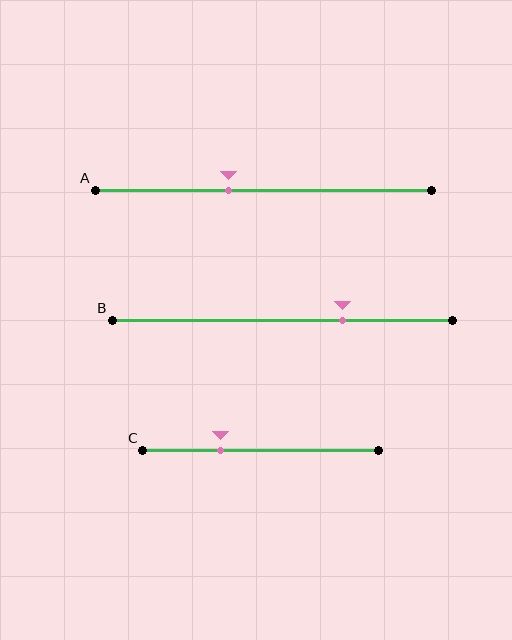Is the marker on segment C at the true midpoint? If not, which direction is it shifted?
No, the marker on segment C is shifted to the left by about 17% of the segment length.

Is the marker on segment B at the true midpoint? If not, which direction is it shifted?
No, the marker on segment B is shifted to the right by about 18% of the segment length.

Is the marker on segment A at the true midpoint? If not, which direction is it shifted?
No, the marker on segment A is shifted to the left by about 10% of the segment length.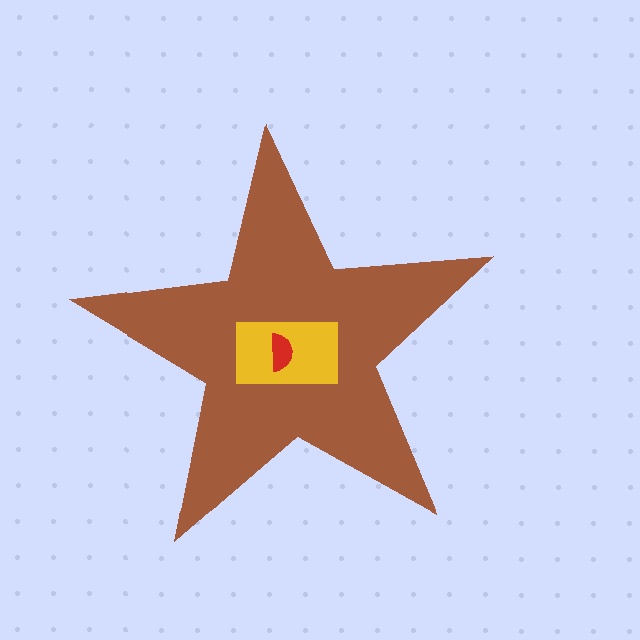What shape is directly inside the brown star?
The yellow rectangle.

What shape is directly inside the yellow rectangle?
The red semicircle.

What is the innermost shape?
The red semicircle.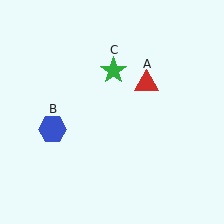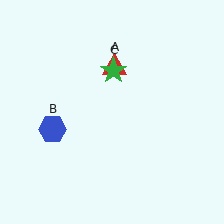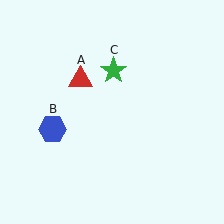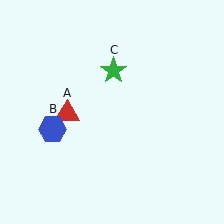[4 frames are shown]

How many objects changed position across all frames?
1 object changed position: red triangle (object A).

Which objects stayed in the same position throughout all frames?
Blue hexagon (object B) and green star (object C) remained stationary.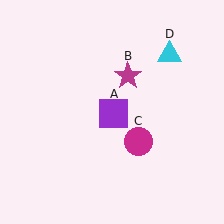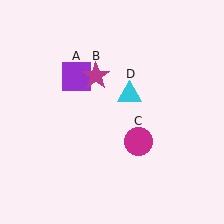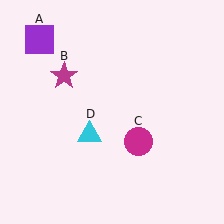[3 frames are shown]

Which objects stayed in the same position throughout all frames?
Magenta circle (object C) remained stationary.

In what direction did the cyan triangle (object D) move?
The cyan triangle (object D) moved down and to the left.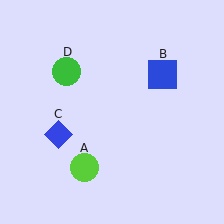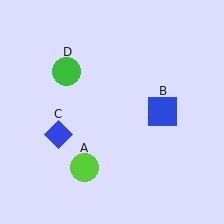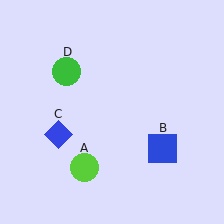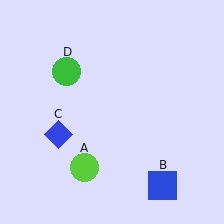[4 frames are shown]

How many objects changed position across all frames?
1 object changed position: blue square (object B).